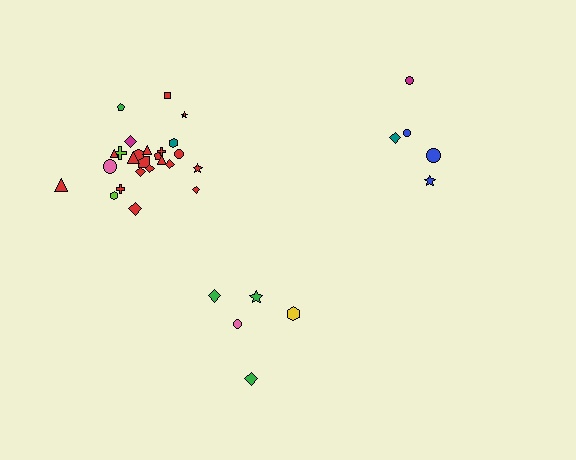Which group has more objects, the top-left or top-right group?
The top-left group.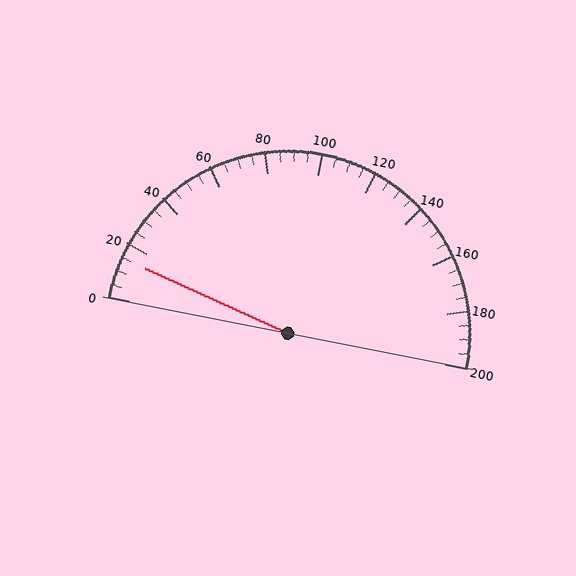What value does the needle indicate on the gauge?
The needle indicates approximately 15.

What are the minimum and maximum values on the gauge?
The gauge ranges from 0 to 200.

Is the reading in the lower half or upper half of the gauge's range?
The reading is in the lower half of the range (0 to 200).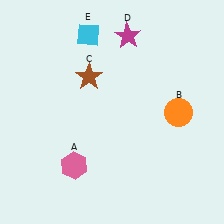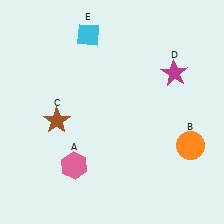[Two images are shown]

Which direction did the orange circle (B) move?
The orange circle (B) moved down.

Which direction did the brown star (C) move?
The brown star (C) moved down.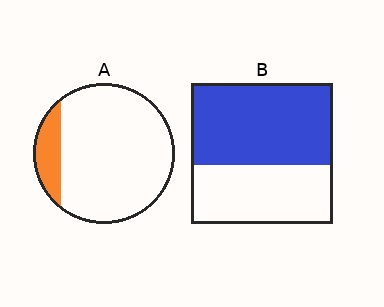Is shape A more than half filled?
No.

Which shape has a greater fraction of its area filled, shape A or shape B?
Shape B.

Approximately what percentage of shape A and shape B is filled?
A is approximately 15% and B is approximately 60%.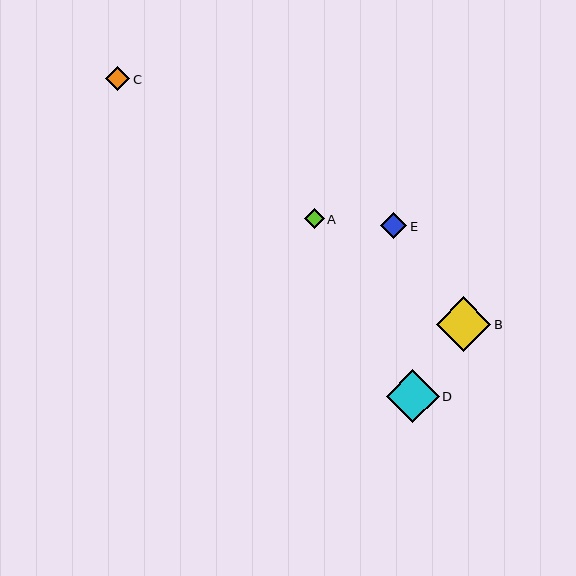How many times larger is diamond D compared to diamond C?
Diamond D is approximately 2.2 times the size of diamond C.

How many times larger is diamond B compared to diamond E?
Diamond B is approximately 2.1 times the size of diamond E.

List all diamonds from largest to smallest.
From largest to smallest: B, D, E, C, A.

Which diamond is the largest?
Diamond B is the largest with a size of approximately 54 pixels.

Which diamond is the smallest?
Diamond A is the smallest with a size of approximately 20 pixels.